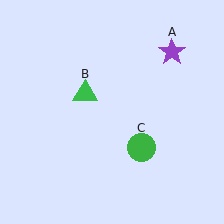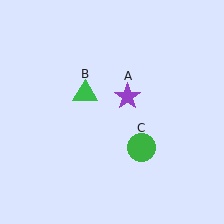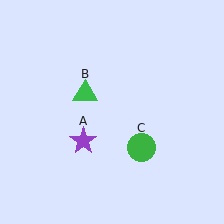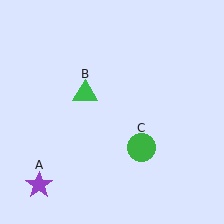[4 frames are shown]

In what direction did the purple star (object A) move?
The purple star (object A) moved down and to the left.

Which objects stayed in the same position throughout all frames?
Green triangle (object B) and green circle (object C) remained stationary.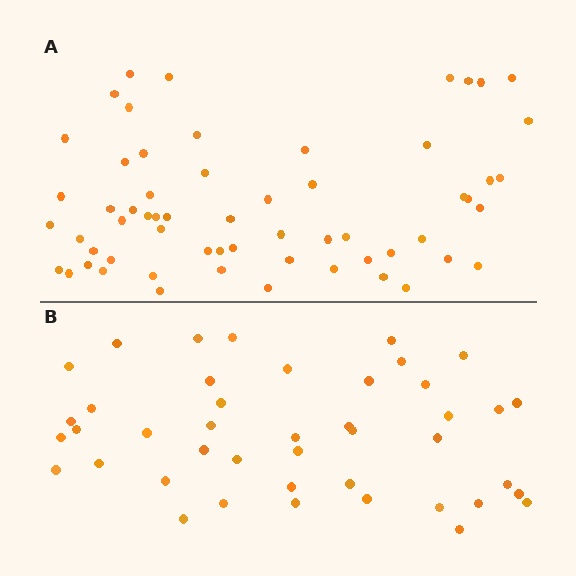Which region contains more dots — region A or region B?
Region A (the top region) has more dots.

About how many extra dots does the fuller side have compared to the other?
Region A has approximately 15 more dots than region B.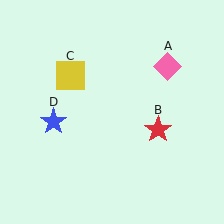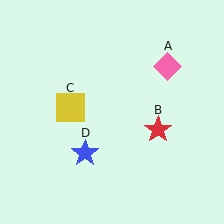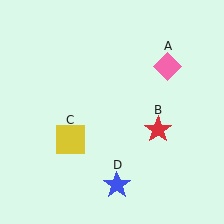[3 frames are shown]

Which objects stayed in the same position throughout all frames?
Pink diamond (object A) and red star (object B) remained stationary.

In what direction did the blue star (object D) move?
The blue star (object D) moved down and to the right.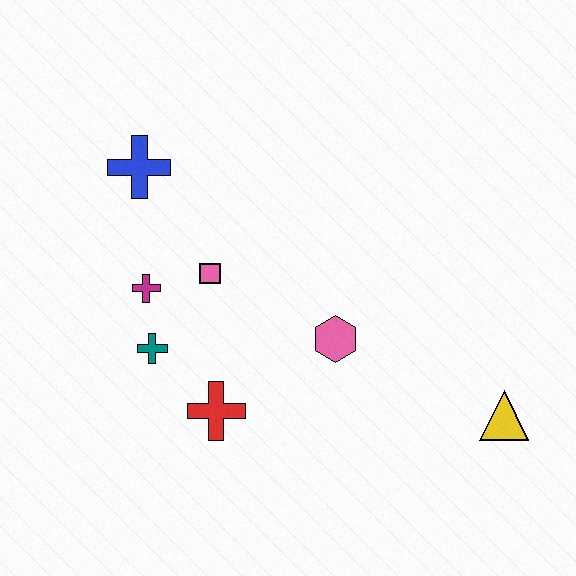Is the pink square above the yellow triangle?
Yes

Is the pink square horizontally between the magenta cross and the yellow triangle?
Yes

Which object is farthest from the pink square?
The yellow triangle is farthest from the pink square.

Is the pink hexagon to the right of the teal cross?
Yes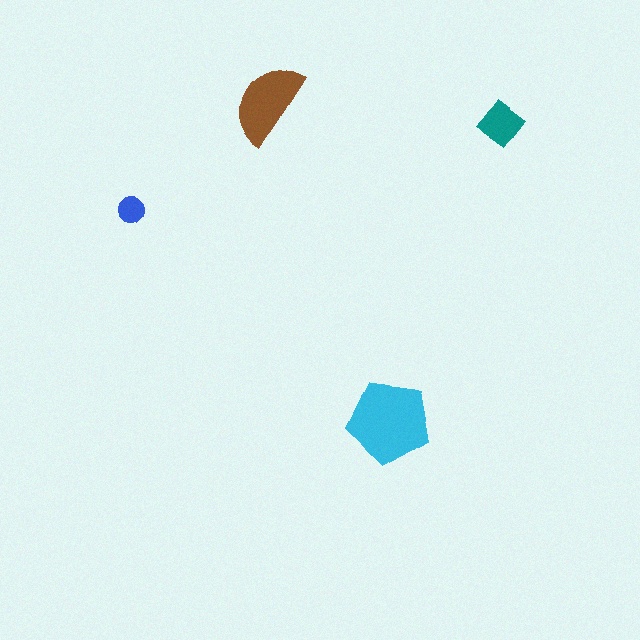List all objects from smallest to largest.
The blue circle, the teal diamond, the brown semicircle, the cyan pentagon.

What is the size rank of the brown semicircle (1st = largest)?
2nd.